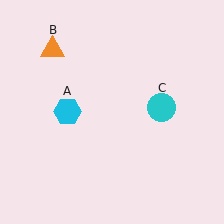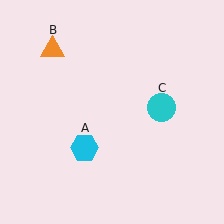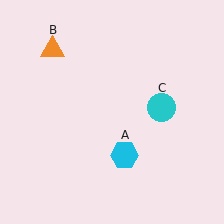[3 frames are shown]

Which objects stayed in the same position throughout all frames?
Orange triangle (object B) and cyan circle (object C) remained stationary.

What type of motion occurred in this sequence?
The cyan hexagon (object A) rotated counterclockwise around the center of the scene.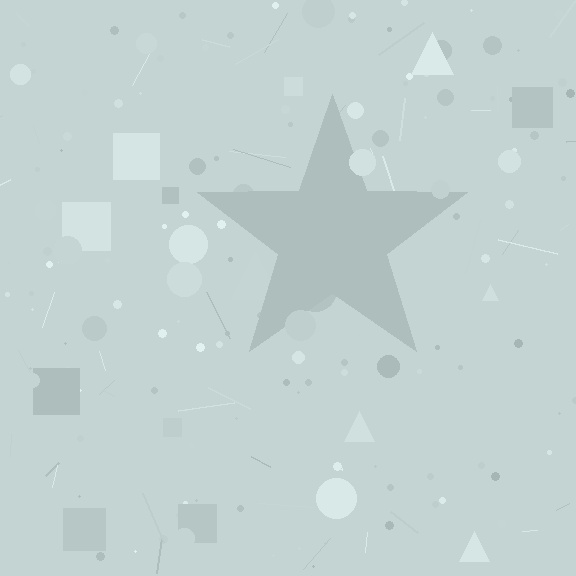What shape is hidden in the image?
A star is hidden in the image.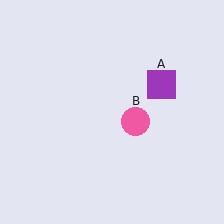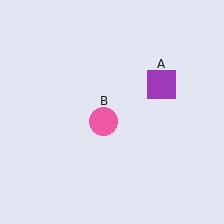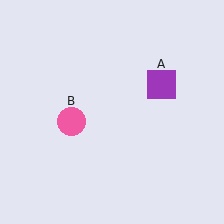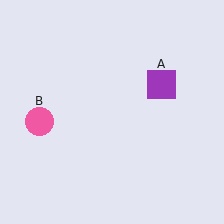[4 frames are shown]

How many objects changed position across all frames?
1 object changed position: pink circle (object B).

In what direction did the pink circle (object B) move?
The pink circle (object B) moved left.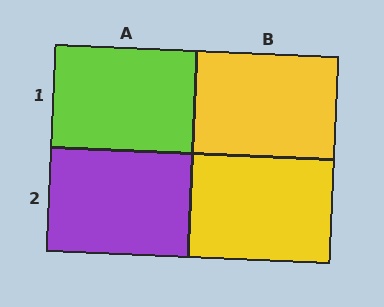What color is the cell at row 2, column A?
Purple.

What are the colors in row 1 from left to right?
Lime, yellow.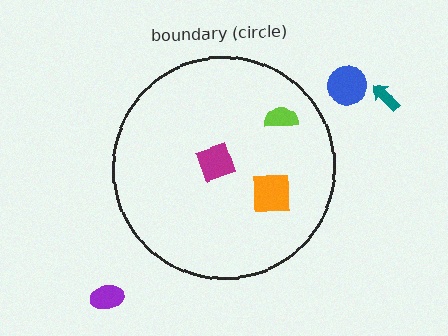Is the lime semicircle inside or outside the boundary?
Inside.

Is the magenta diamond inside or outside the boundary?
Inside.